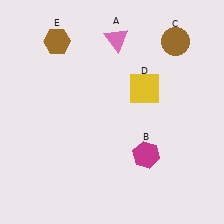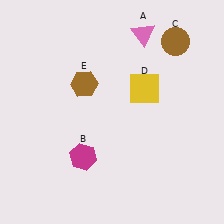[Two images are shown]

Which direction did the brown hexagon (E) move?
The brown hexagon (E) moved down.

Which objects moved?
The objects that moved are: the pink triangle (A), the magenta hexagon (B), the brown hexagon (E).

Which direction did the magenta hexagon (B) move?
The magenta hexagon (B) moved left.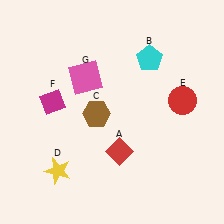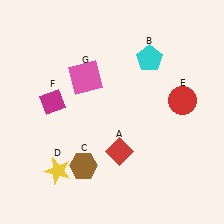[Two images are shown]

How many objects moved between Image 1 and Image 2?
1 object moved between the two images.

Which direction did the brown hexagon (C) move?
The brown hexagon (C) moved down.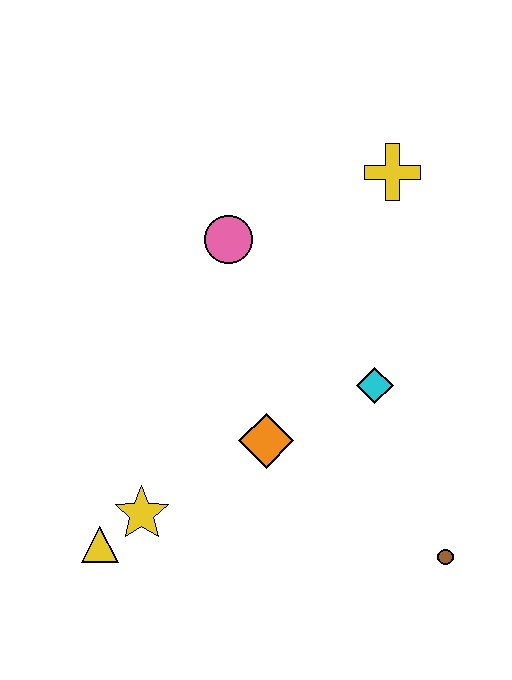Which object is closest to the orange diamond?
The cyan diamond is closest to the orange diamond.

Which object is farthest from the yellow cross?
The yellow triangle is farthest from the yellow cross.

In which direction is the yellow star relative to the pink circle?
The yellow star is below the pink circle.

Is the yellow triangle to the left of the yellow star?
Yes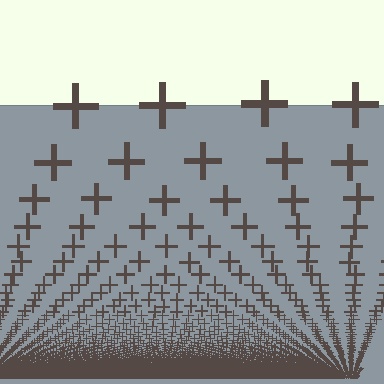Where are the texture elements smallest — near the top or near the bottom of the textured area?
Near the bottom.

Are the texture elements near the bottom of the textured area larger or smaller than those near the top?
Smaller. The gradient is inverted — elements near the bottom are smaller and denser.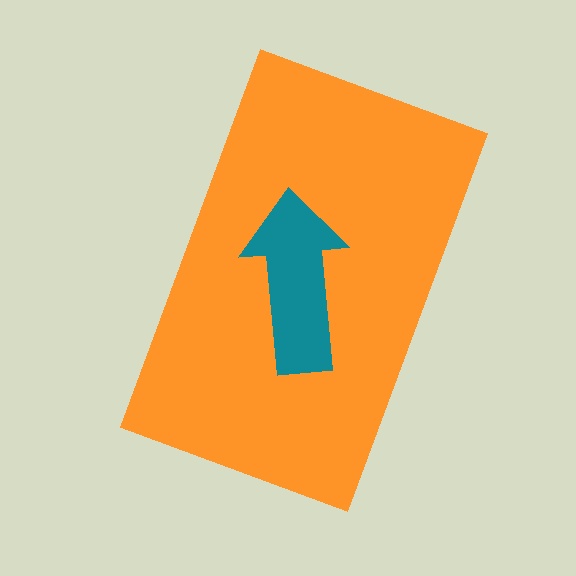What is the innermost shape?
The teal arrow.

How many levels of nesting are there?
2.